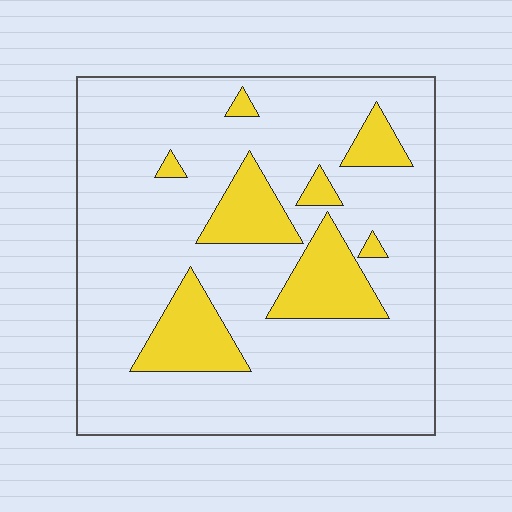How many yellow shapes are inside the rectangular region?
8.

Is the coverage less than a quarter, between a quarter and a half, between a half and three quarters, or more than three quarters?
Less than a quarter.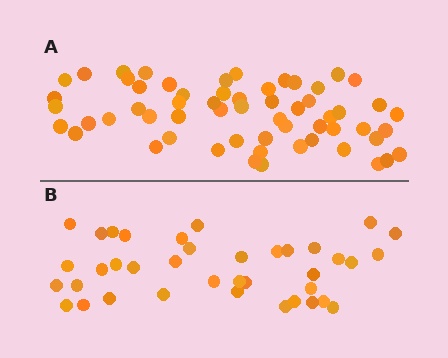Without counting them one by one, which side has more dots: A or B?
Region A (the top region) has more dots.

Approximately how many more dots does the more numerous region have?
Region A has approximately 20 more dots than region B.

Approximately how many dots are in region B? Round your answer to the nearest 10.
About 40 dots. (The exact count is 38, which rounds to 40.)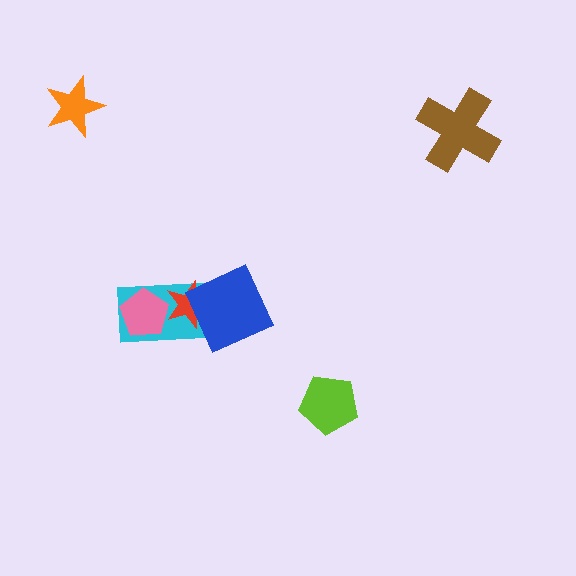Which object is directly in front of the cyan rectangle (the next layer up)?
The pink pentagon is directly in front of the cyan rectangle.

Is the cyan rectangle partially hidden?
Yes, it is partially covered by another shape.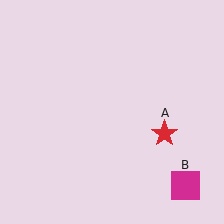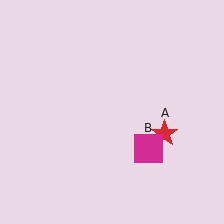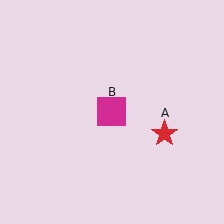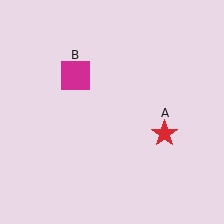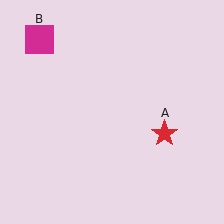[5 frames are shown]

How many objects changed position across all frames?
1 object changed position: magenta square (object B).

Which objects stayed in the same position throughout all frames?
Red star (object A) remained stationary.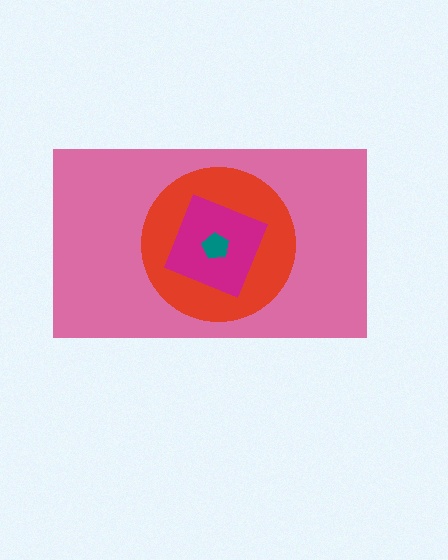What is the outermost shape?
The pink rectangle.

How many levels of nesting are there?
4.